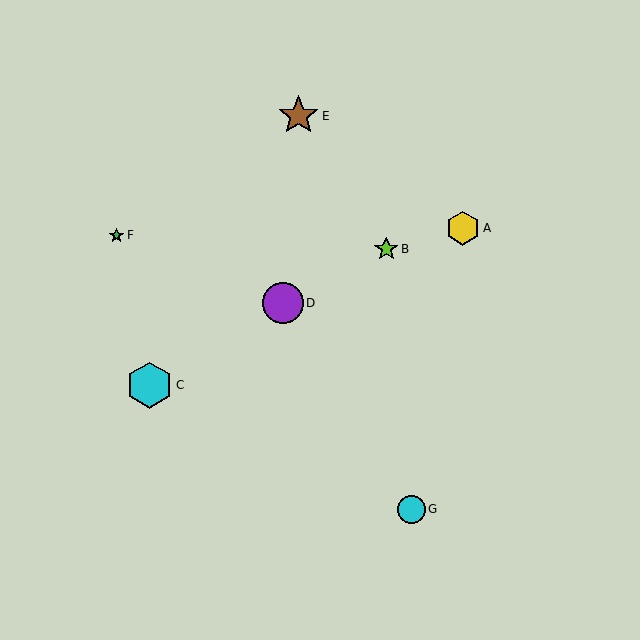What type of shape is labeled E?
Shape E is a brown star.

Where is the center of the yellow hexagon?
The center of the yellow hexagon is at (463, 228).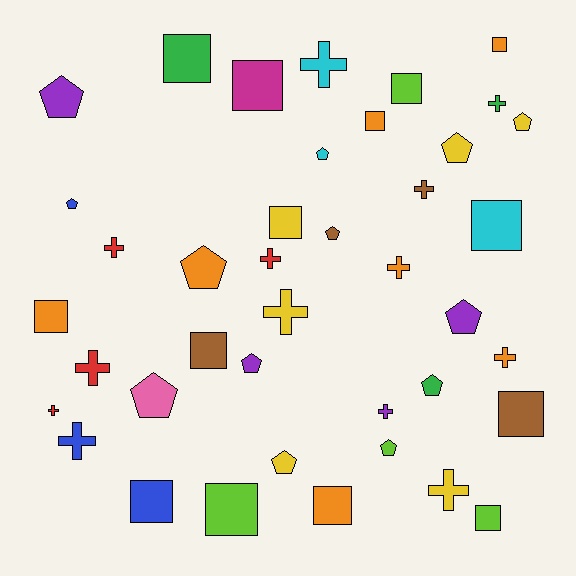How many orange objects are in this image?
There are 7 orange objects.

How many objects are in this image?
There are 40 objects.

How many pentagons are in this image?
There are 13 pentagons.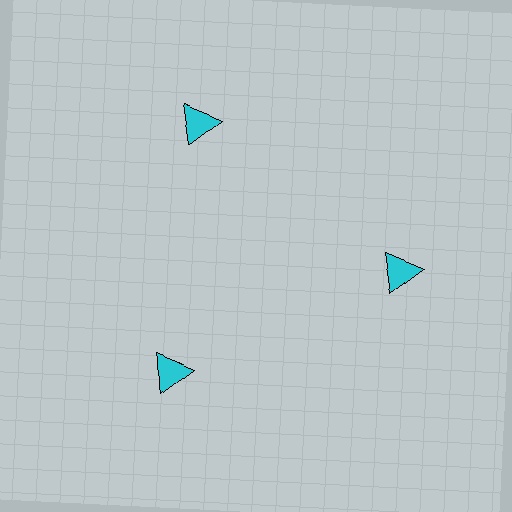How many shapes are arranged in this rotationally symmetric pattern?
There are 3 shapes, arranged in 3 groups of 1.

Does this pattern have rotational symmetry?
Yes, this pattern has 3-fold rotational symmetry. It looks the same after rotating 120 degrees around the center.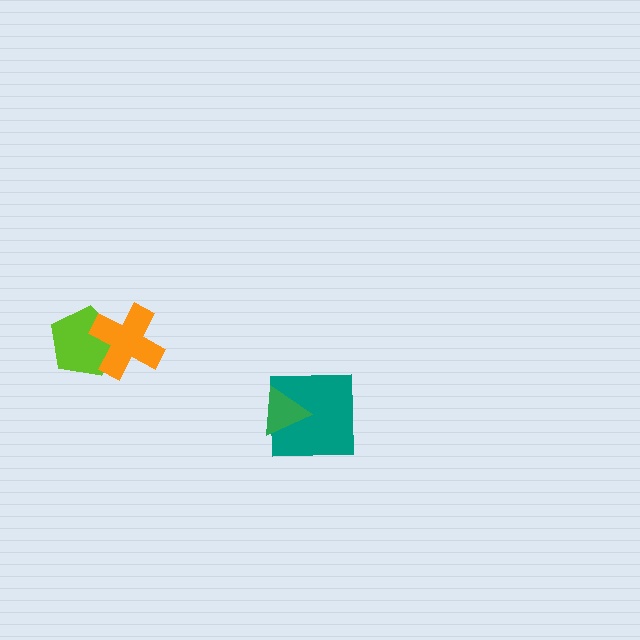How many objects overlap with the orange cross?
1 object overlaps with the orange cross.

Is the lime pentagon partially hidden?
Yes, it is partially covered by another shape.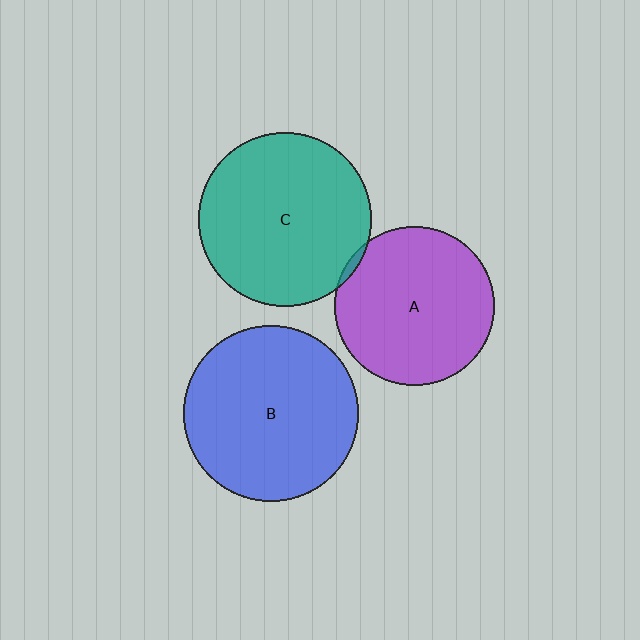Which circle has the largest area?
Circle B (blue).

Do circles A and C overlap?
Yes.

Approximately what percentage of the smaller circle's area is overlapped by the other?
Approximately 5%.